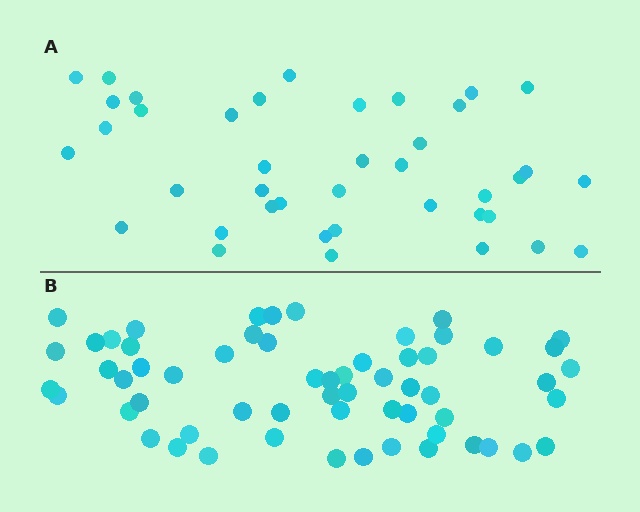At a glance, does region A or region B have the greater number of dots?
Region B (the bottom region) has more dots.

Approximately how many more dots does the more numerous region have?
Region B has approximately 20 more dots than region A.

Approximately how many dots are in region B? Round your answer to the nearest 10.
About 60 dots.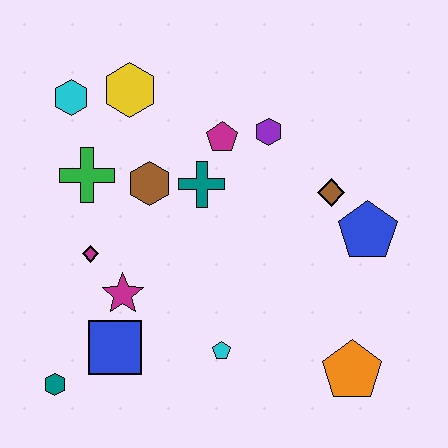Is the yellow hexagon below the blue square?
No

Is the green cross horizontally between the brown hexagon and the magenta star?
No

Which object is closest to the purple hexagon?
The magenta pentagon is closest to the purple hexagon.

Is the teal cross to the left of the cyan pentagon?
Yes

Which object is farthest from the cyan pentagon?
The cyan hexagon is farthest from the cyan pentagon.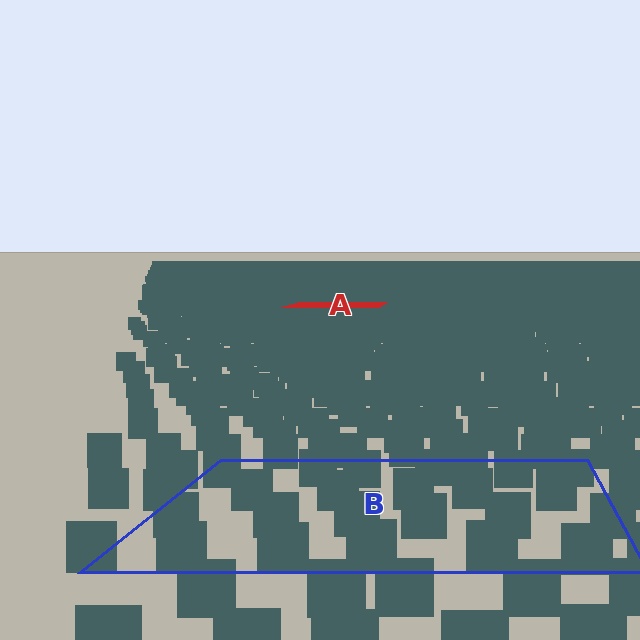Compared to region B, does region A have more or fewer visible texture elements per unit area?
Region A has more texture elements per unit area — they are packed more densely because it is farther away.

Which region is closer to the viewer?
Region B is closer. The texture elements there are larger and more spread out.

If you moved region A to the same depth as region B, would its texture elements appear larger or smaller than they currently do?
They would appear larger. At a closer depth, the same texture elements are projected at a bigger on-screen size.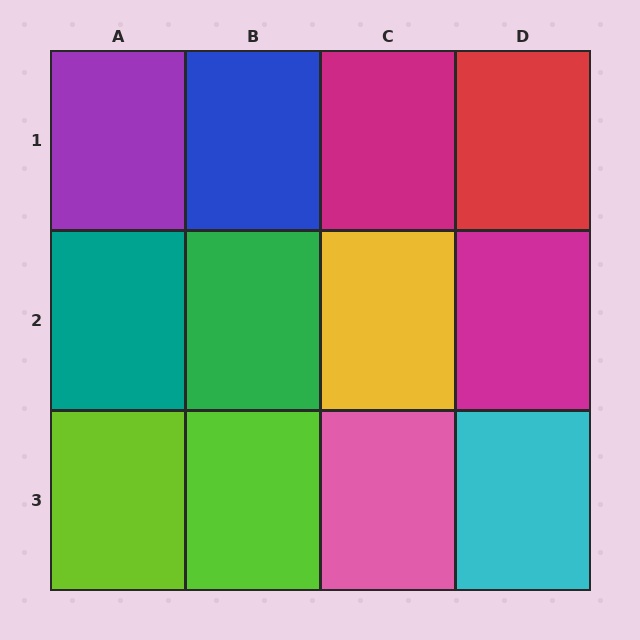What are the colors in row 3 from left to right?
Lime, lime, pink, cyan.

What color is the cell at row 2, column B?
Green.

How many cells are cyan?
1 cell is cyan.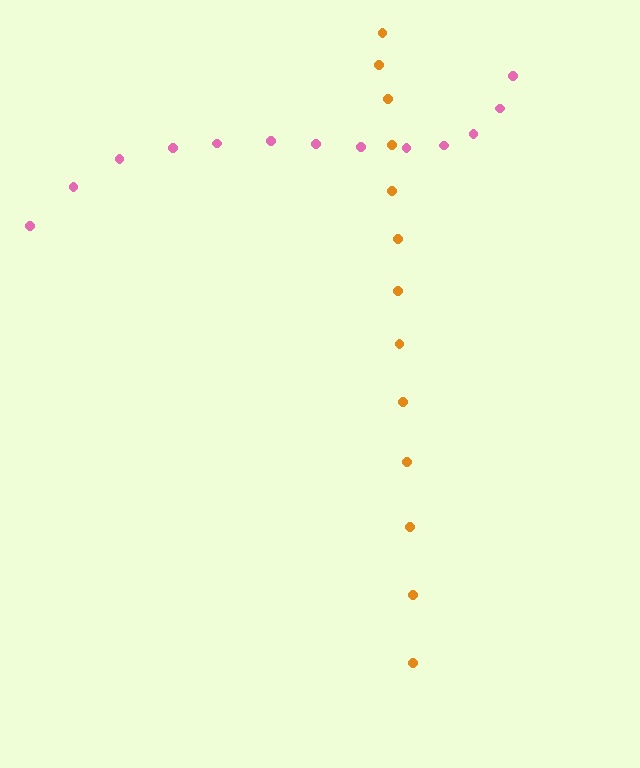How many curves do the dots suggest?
There are 2 distinct paths.